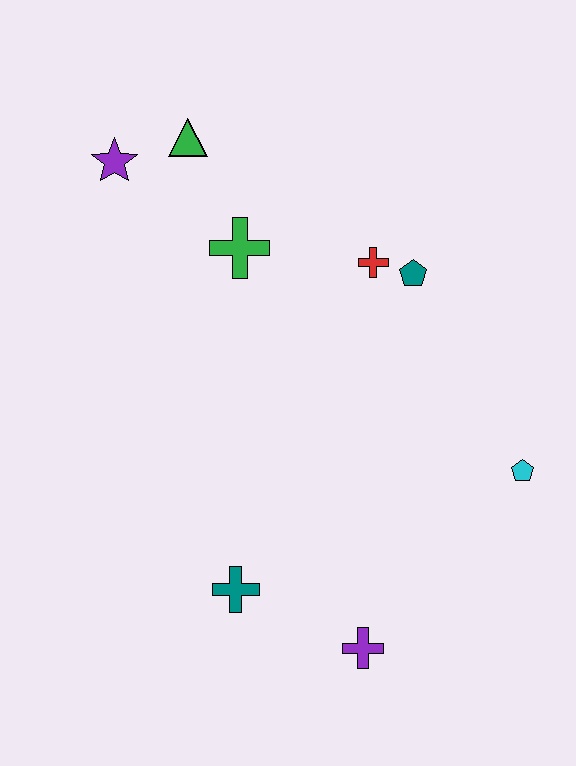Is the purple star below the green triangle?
Yes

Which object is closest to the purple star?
The green triangle is closest to the purple star.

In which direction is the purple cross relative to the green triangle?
The purple cross is below the green triangle.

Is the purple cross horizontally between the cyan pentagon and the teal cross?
Yes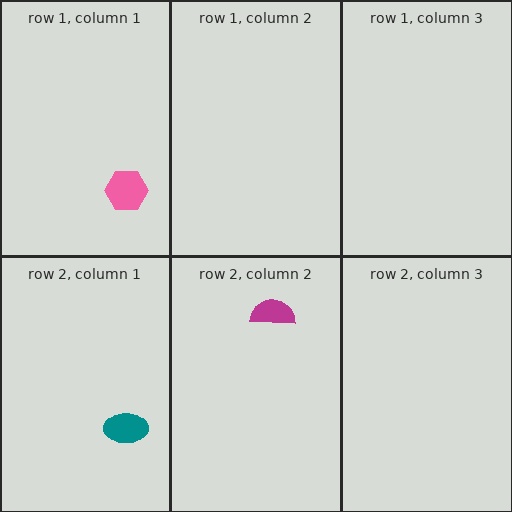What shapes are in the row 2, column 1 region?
The teal ellipse.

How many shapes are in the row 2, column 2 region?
1.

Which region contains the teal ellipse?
The row 2, column 1 region.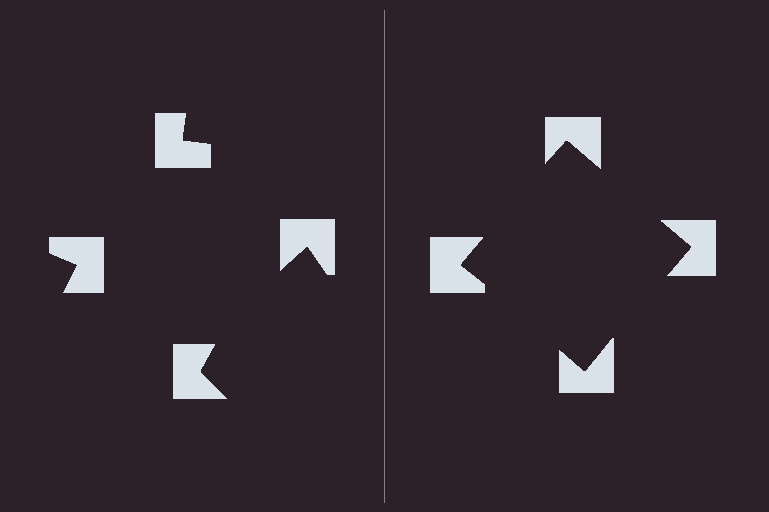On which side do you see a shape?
An illusory square appears on the right side. On the left side the wedge cuts are rotated, so no coherent shape forms.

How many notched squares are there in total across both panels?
8 — 4 on each side.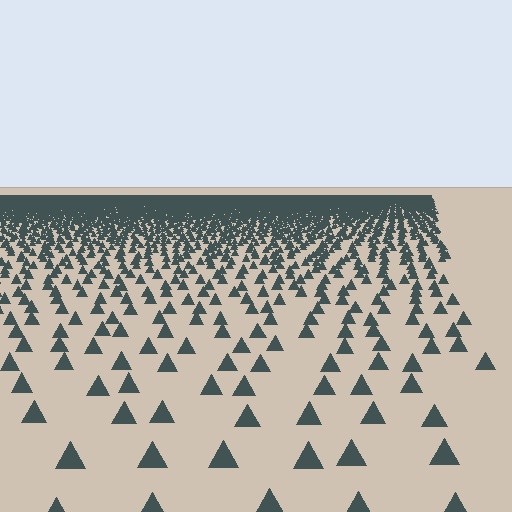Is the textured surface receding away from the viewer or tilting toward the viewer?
The surface is receding away from the viewer. Texture elements get smaller and denser toward the top.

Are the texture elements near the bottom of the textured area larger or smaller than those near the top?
Larger. Near the bottom, elements are closer to the viewer and appear at a bigger on-screen size.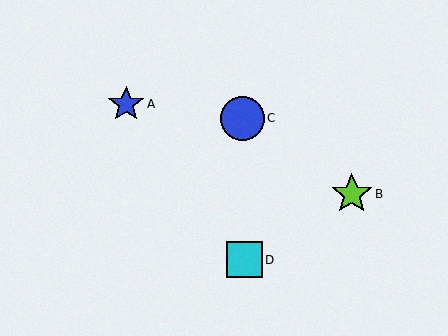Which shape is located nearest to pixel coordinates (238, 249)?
The cyan square (labeled D) at (244, 260) is nearest to that location.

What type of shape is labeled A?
Shape A is a blue star.